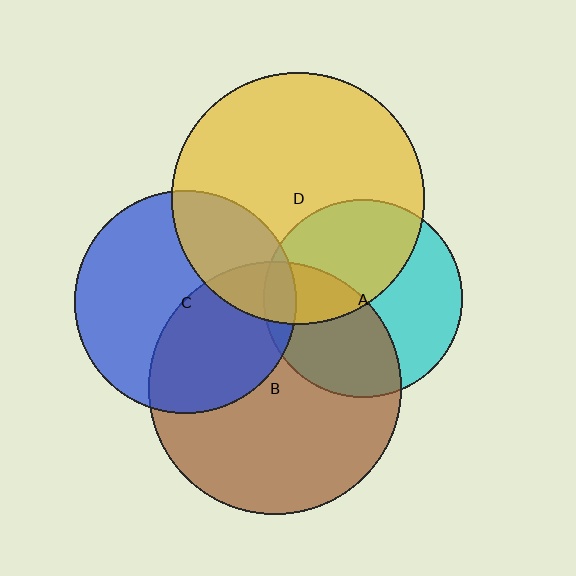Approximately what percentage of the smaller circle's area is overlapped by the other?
Approximately 45%.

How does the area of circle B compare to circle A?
Approximately 1.6 times.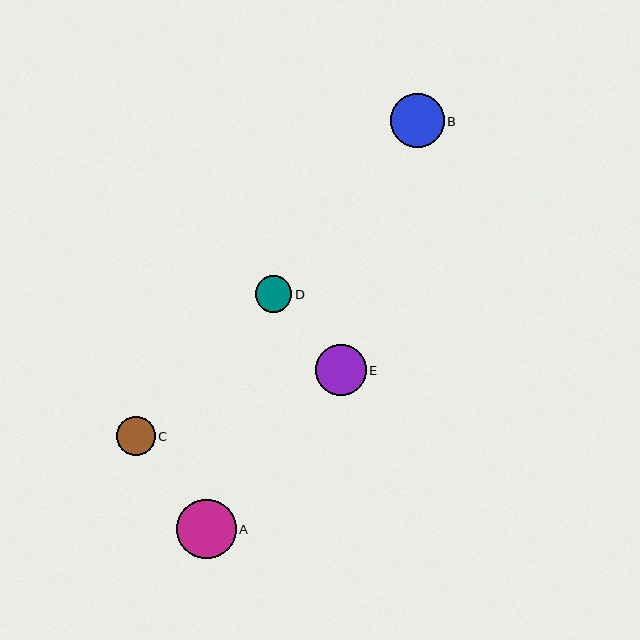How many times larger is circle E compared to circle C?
Circle E is approximately 1.3 times the size of circle C.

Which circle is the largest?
Circle A is the largest with a size of approximately 59 pixels.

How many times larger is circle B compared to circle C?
Circle B is approximately 1.4 times the size of circle C.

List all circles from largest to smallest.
From largest to smallest: A, B, E, C, D.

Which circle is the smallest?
Circle D is the smallest with a size of approximately 36 pixels.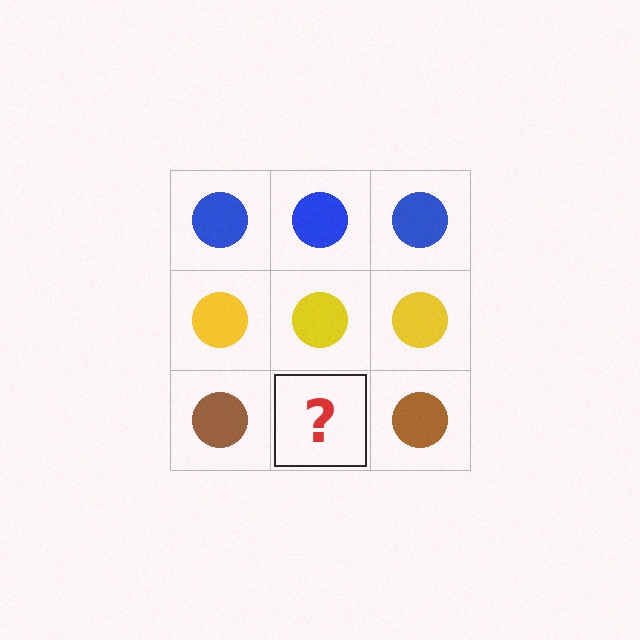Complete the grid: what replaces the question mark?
The question mark should be replaced with a brown circle.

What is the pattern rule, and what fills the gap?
The rule is that each row has a consistent color. The gap should be filled with a brown circle.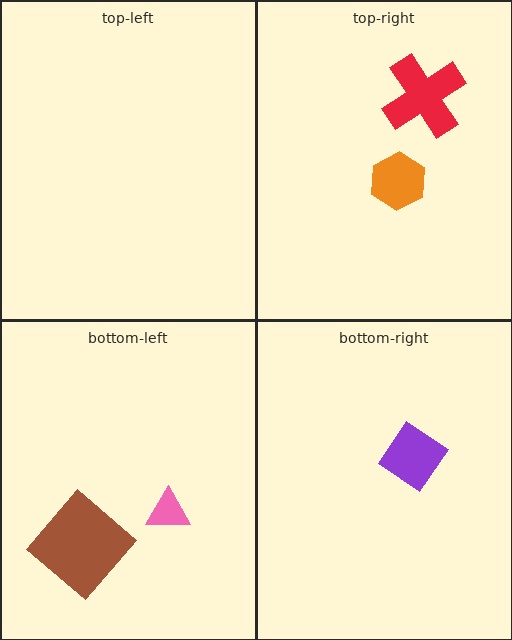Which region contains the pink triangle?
The bottom-left region.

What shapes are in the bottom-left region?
The brown diamond, the pink triangle.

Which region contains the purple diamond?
The bottom-right region.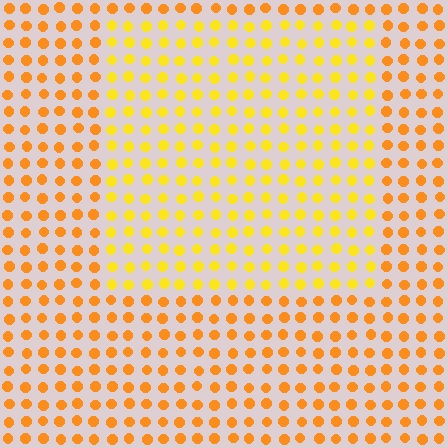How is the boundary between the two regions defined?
The boundary is defined purely by a slight shift in hue (about 24 degrees). Spacing, size, and orientation are identical on both sides.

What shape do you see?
I see a rectangle.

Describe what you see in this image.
The image is filled with small orange elements in a uniform arrangement. A rectangle-shaped region is visible where the elements are tinted to a slightly different hue, forming a subtle color boundary.